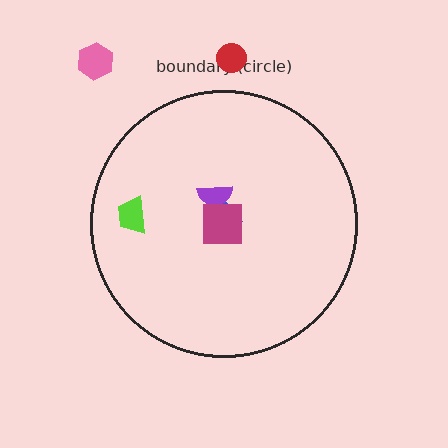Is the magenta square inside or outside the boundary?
Inside.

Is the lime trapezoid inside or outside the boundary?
Inside.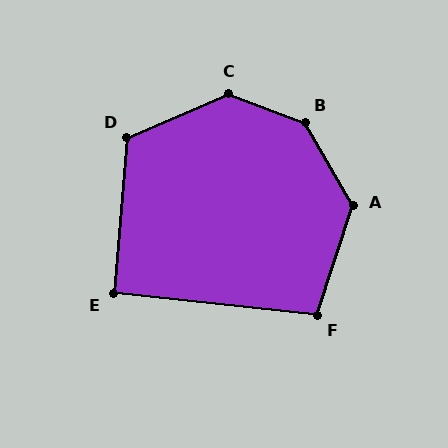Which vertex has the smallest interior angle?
E, at approximately 91 degrees.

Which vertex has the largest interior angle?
B, at approximately 140 degrees.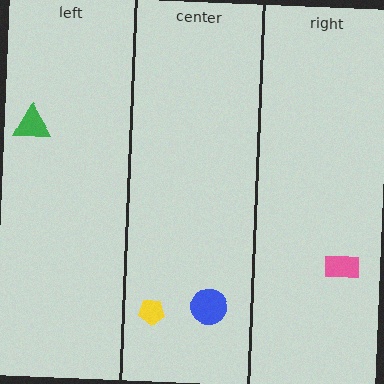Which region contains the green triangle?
The left region.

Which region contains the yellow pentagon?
The center region.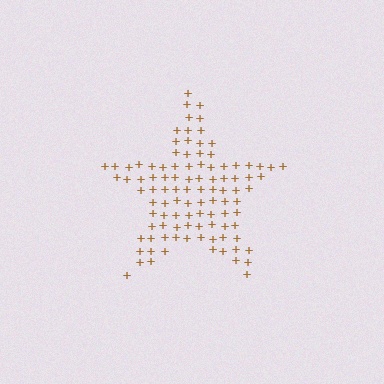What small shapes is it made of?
It is made of small plus signs.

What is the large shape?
The large shape is a star.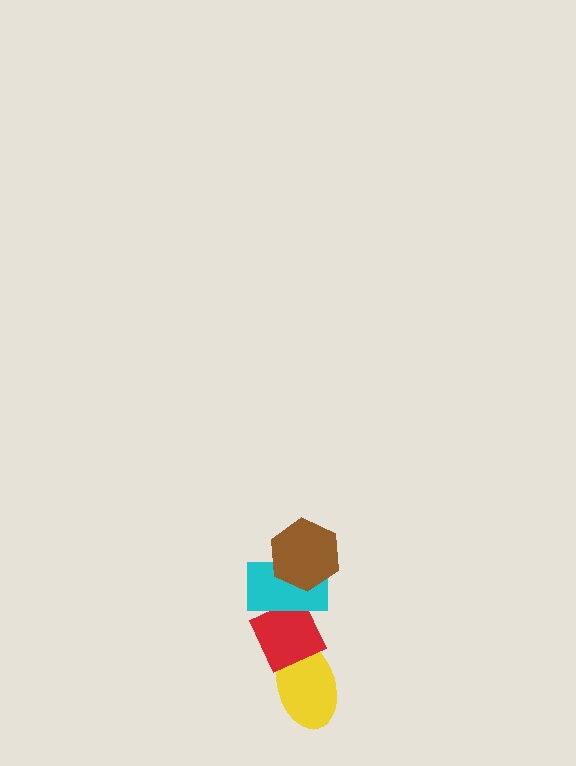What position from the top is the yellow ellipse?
The yellow ellipse is 4th from the top.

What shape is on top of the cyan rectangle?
The brown hexagon is on top of the cyan rectangle.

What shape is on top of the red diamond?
The cyan rectangle is on top of the red diamond.